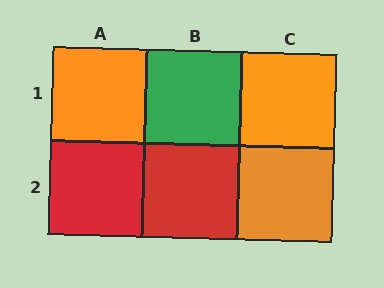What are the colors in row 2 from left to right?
Red, red, orange.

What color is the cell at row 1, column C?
Orange.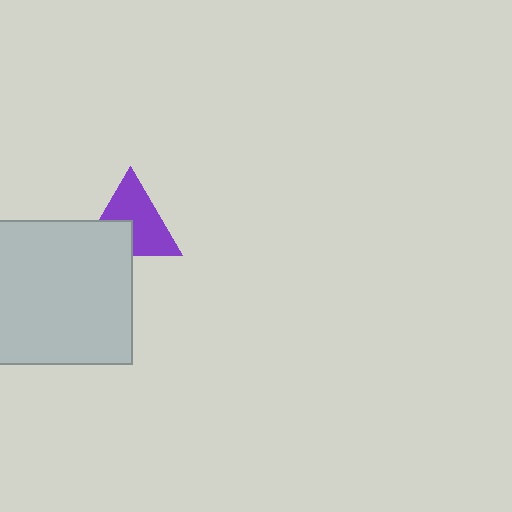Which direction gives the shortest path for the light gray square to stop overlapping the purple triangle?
Moving down gives the shortest separation.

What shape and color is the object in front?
The object in front is a light gray square.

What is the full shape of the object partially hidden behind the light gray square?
The partially hidden object is a purple triangle.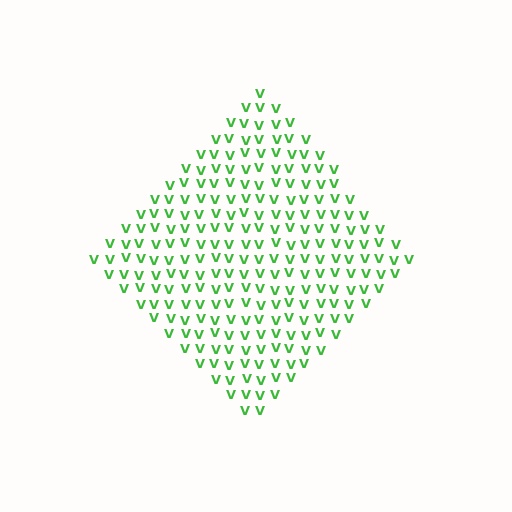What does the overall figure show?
The overall figure shows a diamond.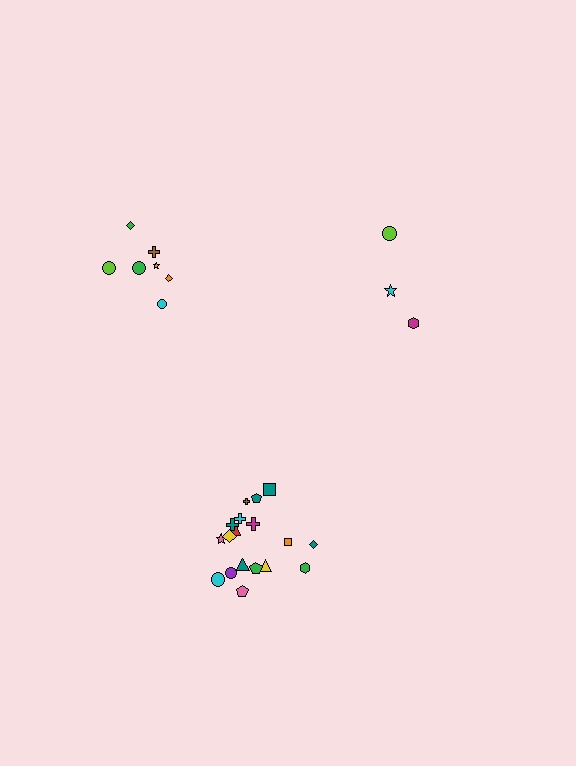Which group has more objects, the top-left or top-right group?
The top-left group.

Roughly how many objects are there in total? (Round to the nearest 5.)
Roughly 30 objects in total.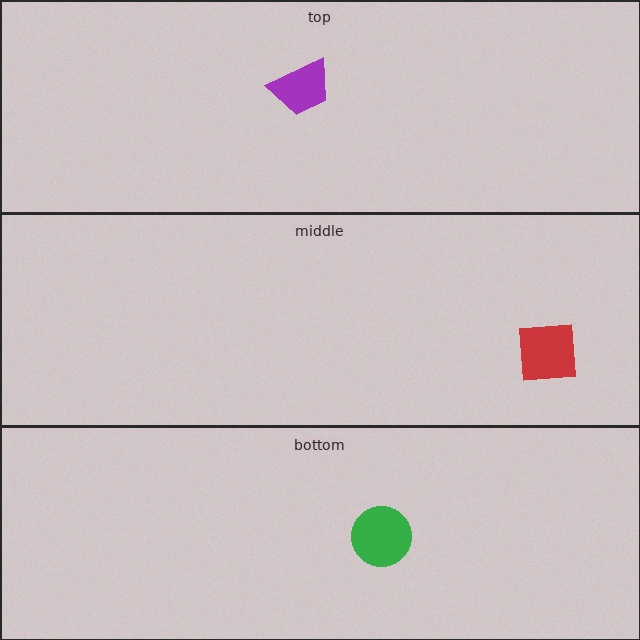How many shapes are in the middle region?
1.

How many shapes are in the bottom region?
1.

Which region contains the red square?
The middle region.